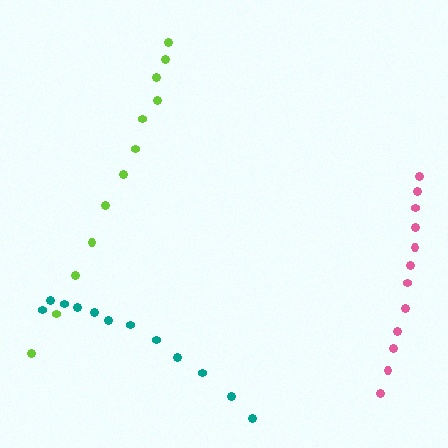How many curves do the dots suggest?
There are 3 distinct paths.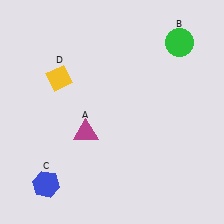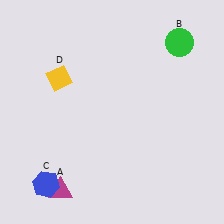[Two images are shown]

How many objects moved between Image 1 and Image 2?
1 object moved between the two images.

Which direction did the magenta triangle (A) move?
The magenta triangle (A) moved down.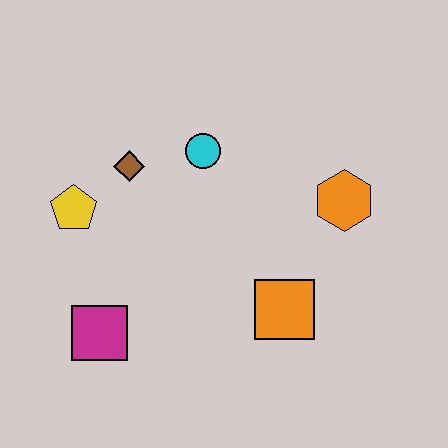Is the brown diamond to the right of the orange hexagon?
No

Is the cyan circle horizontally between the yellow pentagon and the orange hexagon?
Yes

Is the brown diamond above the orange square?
Yes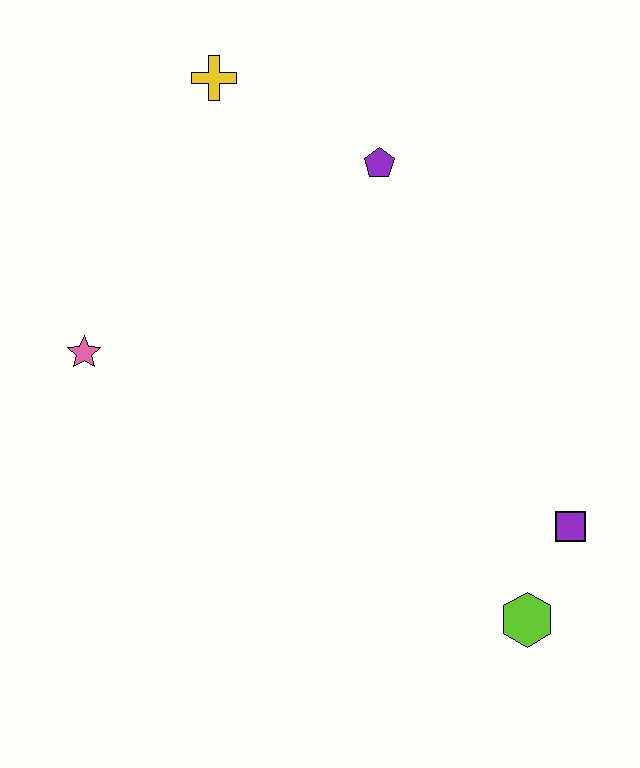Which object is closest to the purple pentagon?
The yellow cross is closest to the purple pentagon.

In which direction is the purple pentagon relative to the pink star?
The purple pentagon is to the right of the pink star.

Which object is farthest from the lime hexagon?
The yellow cross is farthest from the lime hexagon.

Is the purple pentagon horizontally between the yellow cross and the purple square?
Yes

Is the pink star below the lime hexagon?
No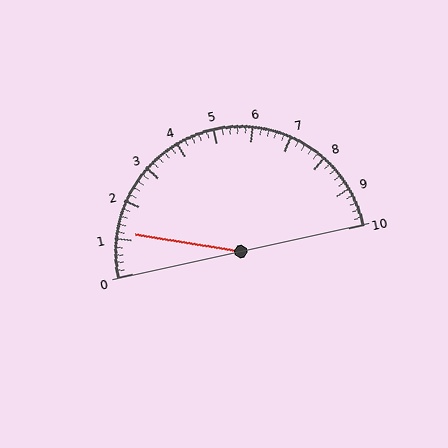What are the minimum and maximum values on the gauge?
The gauge ranges from 0 to 10.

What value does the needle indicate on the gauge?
The needle indicates approximately 1.2.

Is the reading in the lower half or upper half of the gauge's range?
The reading is in the lower half of the range (0 to 10).